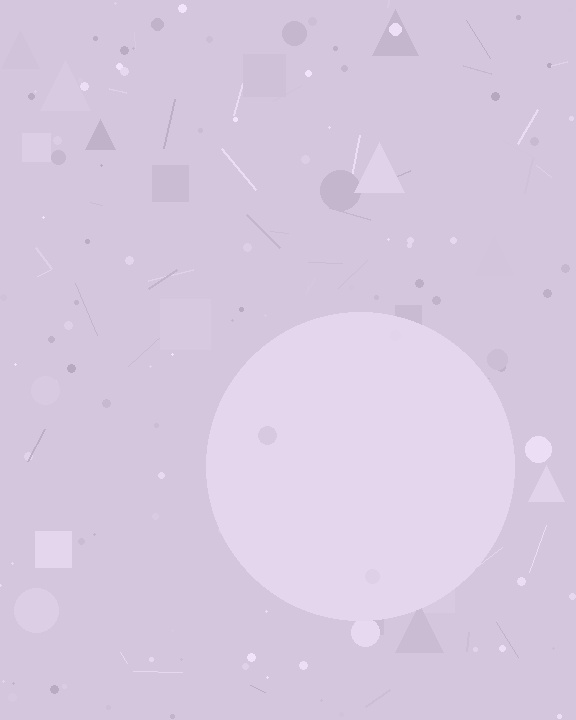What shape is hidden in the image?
A circle is hidden in the image.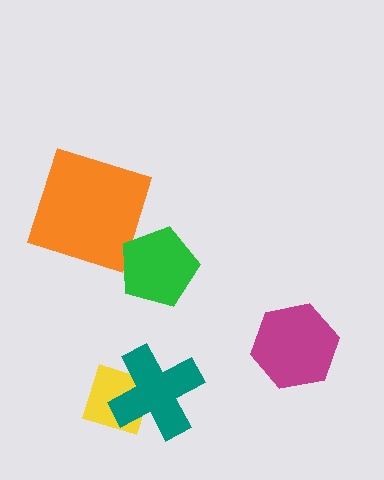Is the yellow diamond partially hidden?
Yes, it is partially covered by another shape.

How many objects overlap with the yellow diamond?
1 object overlaps with the yellow diamond.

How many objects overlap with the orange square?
0 objects overlap with the orange square.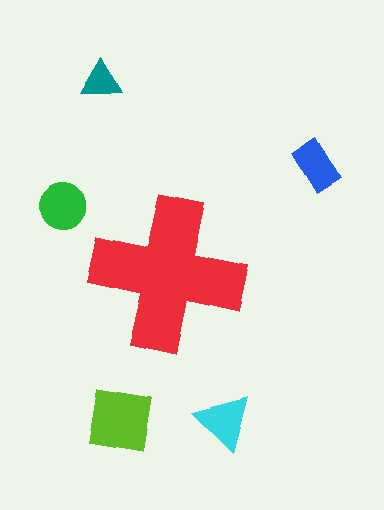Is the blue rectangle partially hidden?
No, the blue rectangle is fully visible.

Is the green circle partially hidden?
No, the green circle is fully visible.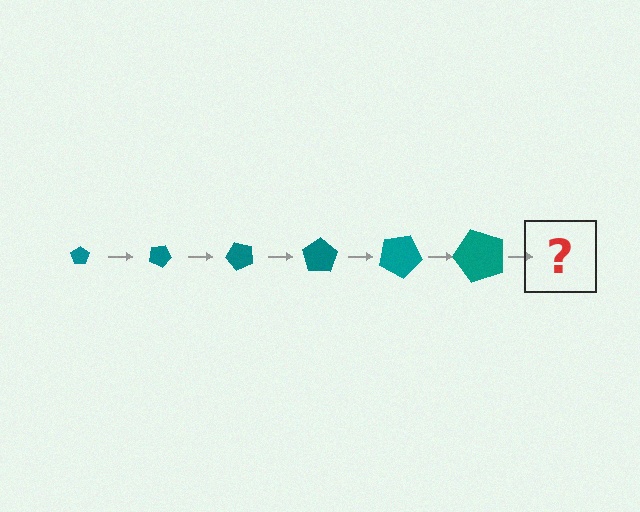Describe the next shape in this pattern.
It should be a pentagon, larger than the previous one and rotated 150 degrees from the start.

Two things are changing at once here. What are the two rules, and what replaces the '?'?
The two rules are that the pentagon grows larger each step and it rotates 25 degrees each step. The '?' should be a pentagon, larger than the previous one and rotated 150 degrees from the start.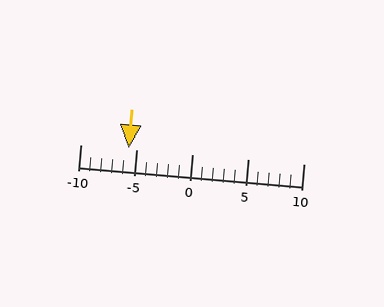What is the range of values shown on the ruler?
The ruler shows values from -10 to 10.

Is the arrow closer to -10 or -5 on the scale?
The arrow is closer to -5.